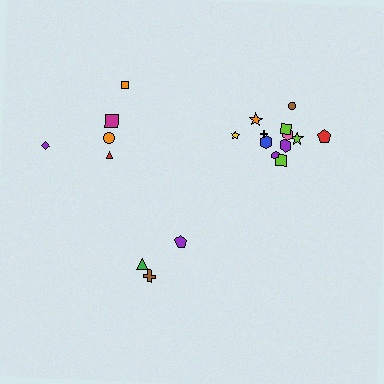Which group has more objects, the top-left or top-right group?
The top-right group.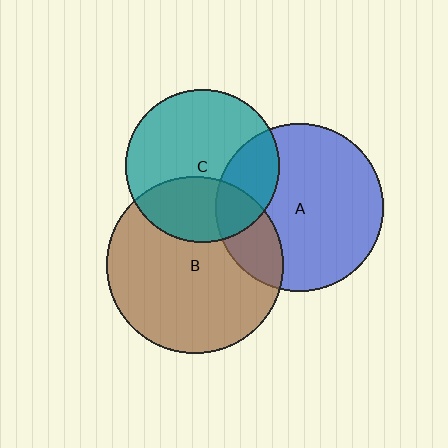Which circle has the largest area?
Circle B (brown).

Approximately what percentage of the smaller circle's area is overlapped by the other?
Approximately 20%.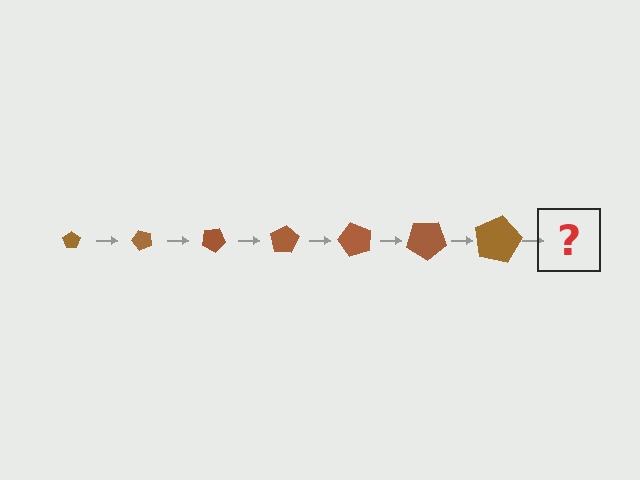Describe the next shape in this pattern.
It should be a pentagon, larger than the previous one and rotated 350 degrees from the start.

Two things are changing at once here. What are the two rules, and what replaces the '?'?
The two rules are that the pentagon grows larger each step and it rotates 50 degrees each step. The '?' should be a pentagon, larger than the previous one and rotated 350 degrees from the start.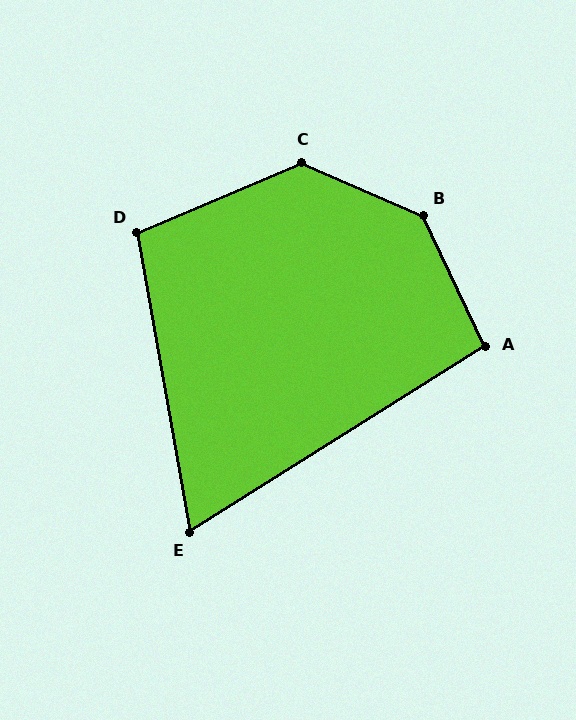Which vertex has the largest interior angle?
B, at approximately 139 degrees.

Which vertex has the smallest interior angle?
E, at approximately 68 degrees.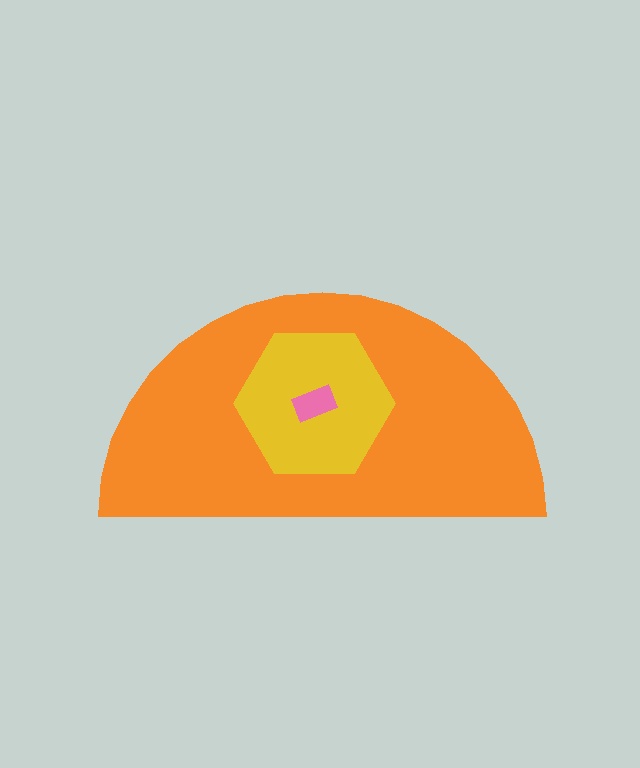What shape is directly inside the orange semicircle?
The yellow hexagon.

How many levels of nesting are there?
3.